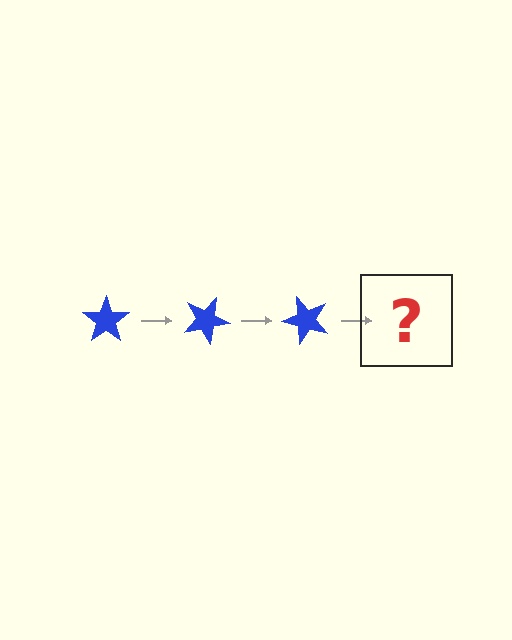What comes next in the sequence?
The next element should be a blue star rotated 75 degrees.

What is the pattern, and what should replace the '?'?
The pattern is that the star rotates 25 degrees each step. The '?' should be a blue star rotated 75 degrees.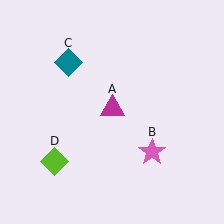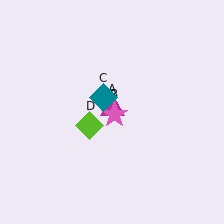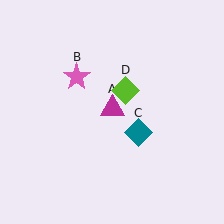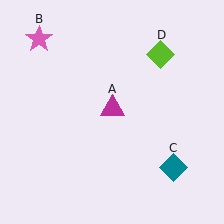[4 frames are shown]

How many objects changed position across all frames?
3 objects changed position: pink star (object B), teal diamond (object C), lime diamond (object D).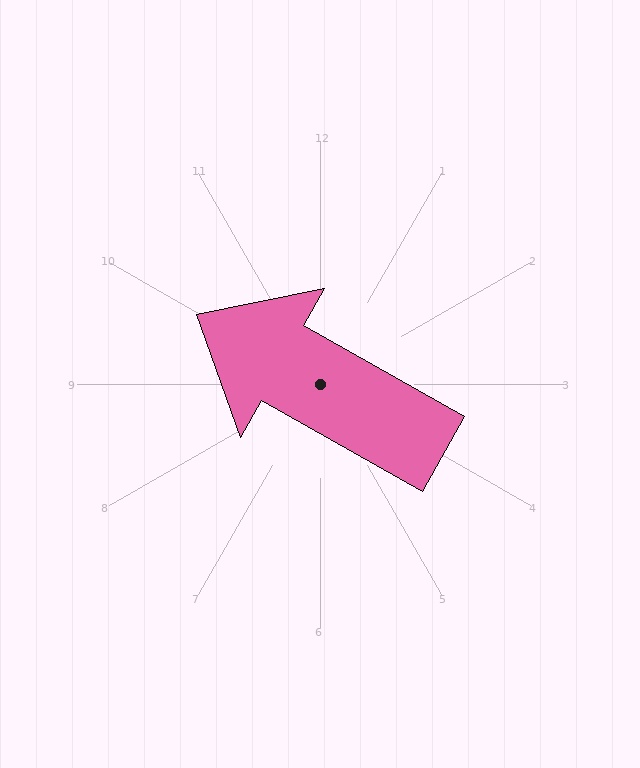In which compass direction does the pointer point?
Northwest.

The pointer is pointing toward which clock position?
Roughly 10 o'clock.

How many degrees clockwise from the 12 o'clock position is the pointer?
Approximately 299 degrees.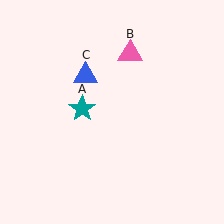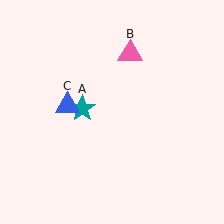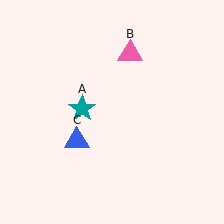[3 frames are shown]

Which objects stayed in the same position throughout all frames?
Teal star (object A) and pink triangle (object B) remained stationary.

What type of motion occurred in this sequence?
The blue triangle (object C) rotated counterclockwise around the center of the scene.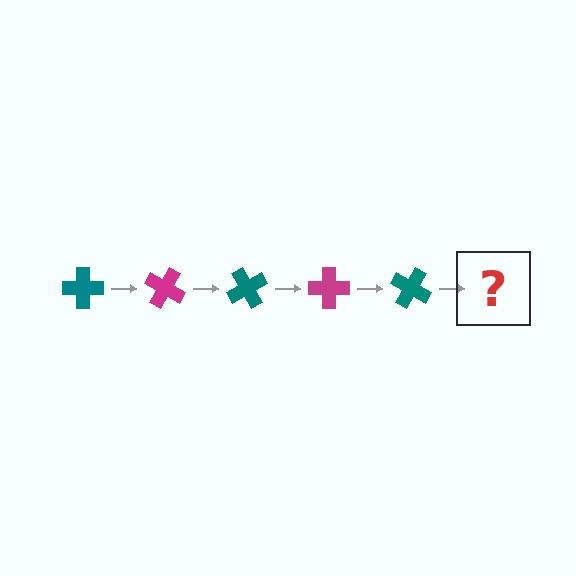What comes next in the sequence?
The next element should be a magenta cross, rotated 150 degrees from the start.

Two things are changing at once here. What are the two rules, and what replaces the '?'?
The two rules are that it rotates 30 degrees each step and the color cycles through teal and magenta. The '?' should be a magenta cross, rotated 150 degrees from the start.